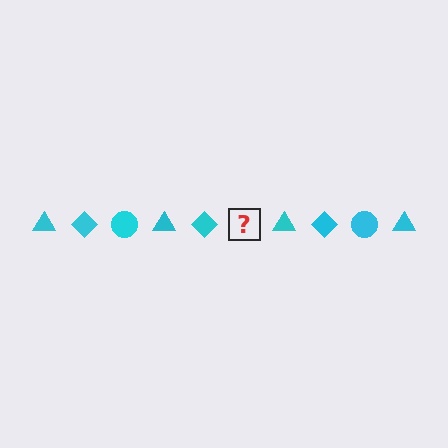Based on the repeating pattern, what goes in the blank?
The blank should be a cyan circle.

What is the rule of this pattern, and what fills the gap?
The rule is that the pattern cycles through triangle, diamond, circle shapes in cyan. The gap should be filled with a cyan circle.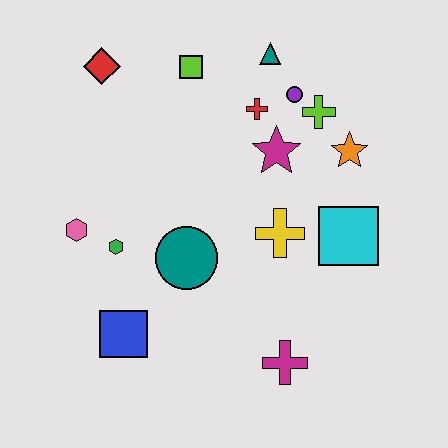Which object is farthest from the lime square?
The magenta cross is farthest from the lime square.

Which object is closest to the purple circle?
The lime cross is closest to the purple circle.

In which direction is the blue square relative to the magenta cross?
The blue square is to the left of the magenta cross.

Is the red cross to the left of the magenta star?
Yes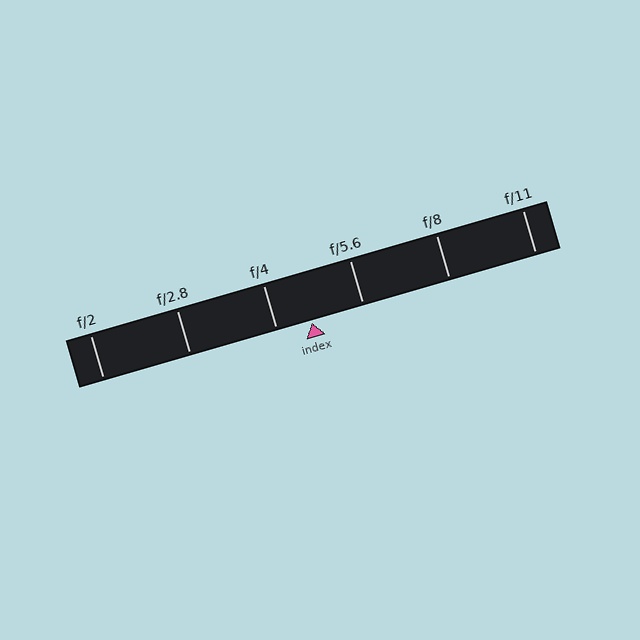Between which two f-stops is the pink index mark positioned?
The index mark is between f/4 and f/5.6.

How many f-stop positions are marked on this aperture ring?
There are 6 f-stop positions marked.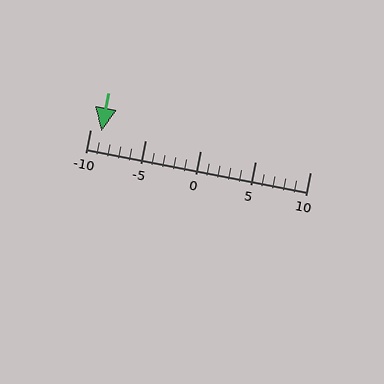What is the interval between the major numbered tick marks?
The major tick marks are spaced 5 units apart.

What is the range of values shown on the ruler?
The ruler shows values from -10 to 10.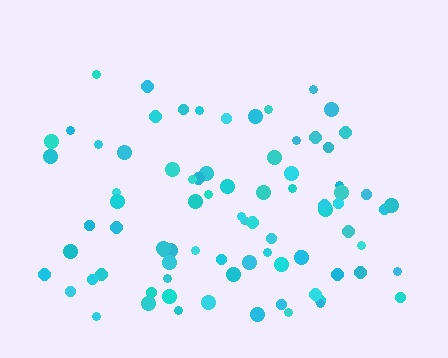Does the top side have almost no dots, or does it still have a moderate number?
Still a moderate number, just noticeably fewer than the bottom.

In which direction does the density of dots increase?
From top to bottom, with the bottom side densest.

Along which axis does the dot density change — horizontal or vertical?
Vertical.